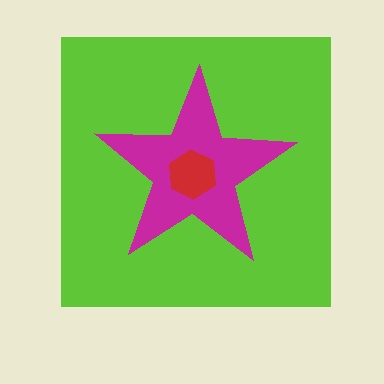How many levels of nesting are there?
3.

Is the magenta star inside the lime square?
Yes.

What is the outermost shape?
The lime square.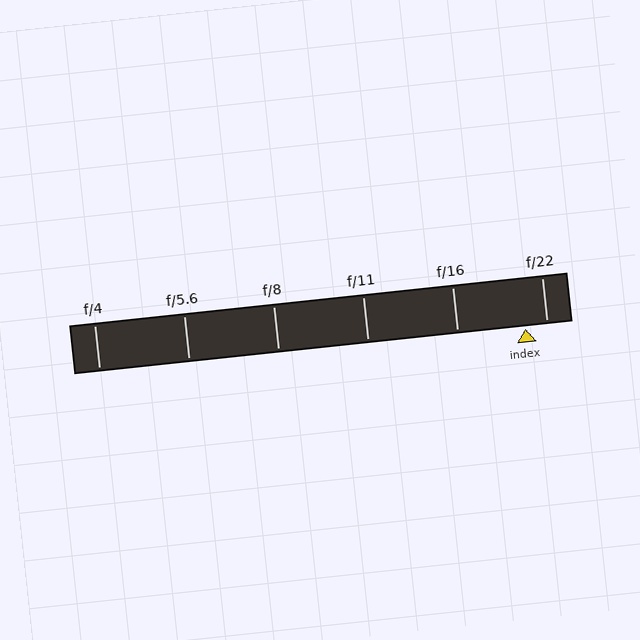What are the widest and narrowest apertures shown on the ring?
The widest aperture shown is f/4 and the narrowest is f/22.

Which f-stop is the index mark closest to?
The index mark is closest to f/22.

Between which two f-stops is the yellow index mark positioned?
The index mark is between f/16 and f/22.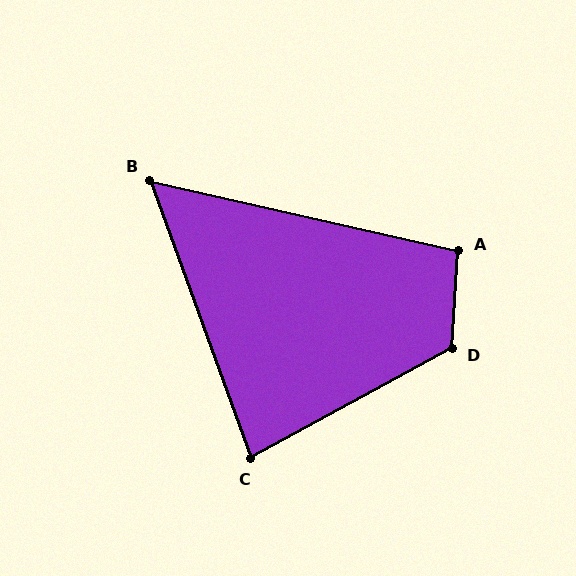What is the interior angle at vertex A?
Approximately 99 degrees (obtuse).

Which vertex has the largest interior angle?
D, at approximately 123 degrees.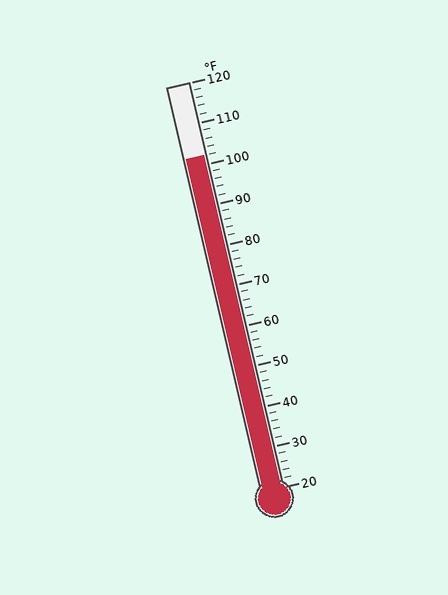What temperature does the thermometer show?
The thermometer shows approximately 102°F.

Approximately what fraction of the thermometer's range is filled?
The thermometer is filled to approximately 80% of its range.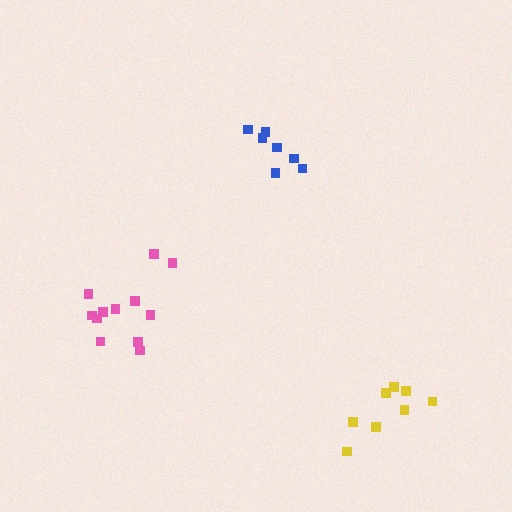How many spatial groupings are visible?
There are 3 spatial groupings.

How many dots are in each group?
Group 1: 12 dots, Group 2: 8 dots, Group 3: 8 dots (28 total).